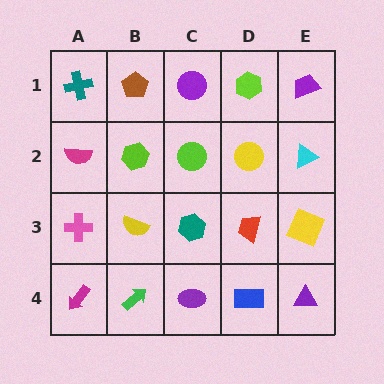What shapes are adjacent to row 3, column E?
A cyan triangle (row 2, column E), a purple triangle (row 4, column E), a red trapezoid (row 3, column D).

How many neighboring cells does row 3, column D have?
4.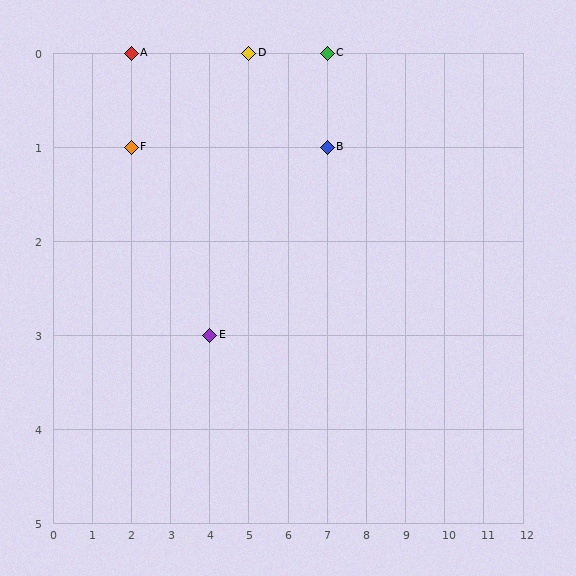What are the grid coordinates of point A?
Point A is at grid coordinates (2, 0).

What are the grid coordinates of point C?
Point C is at grid coordinates (7, 0).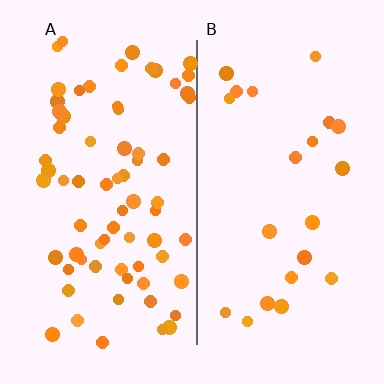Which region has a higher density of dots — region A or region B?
A (the left).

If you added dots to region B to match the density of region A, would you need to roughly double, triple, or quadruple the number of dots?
Approximately triple.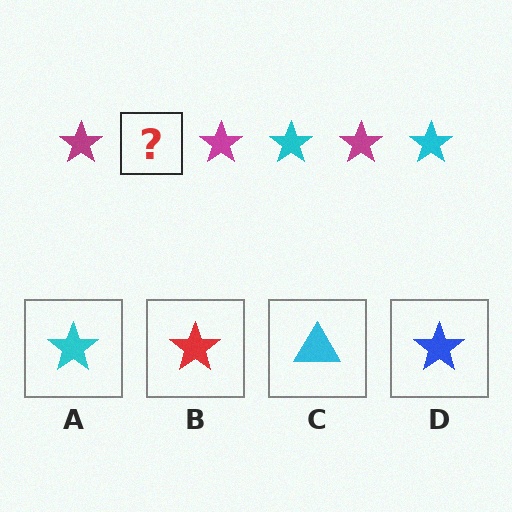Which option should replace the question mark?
Option A.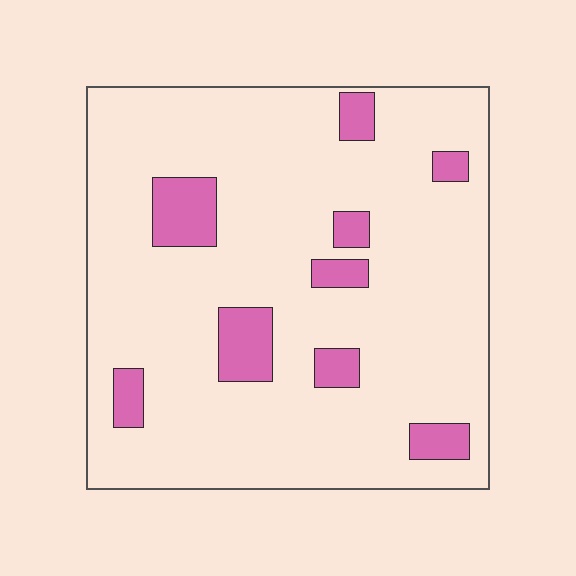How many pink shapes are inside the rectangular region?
9.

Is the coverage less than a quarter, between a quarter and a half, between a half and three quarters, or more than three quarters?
Less than a quarter.